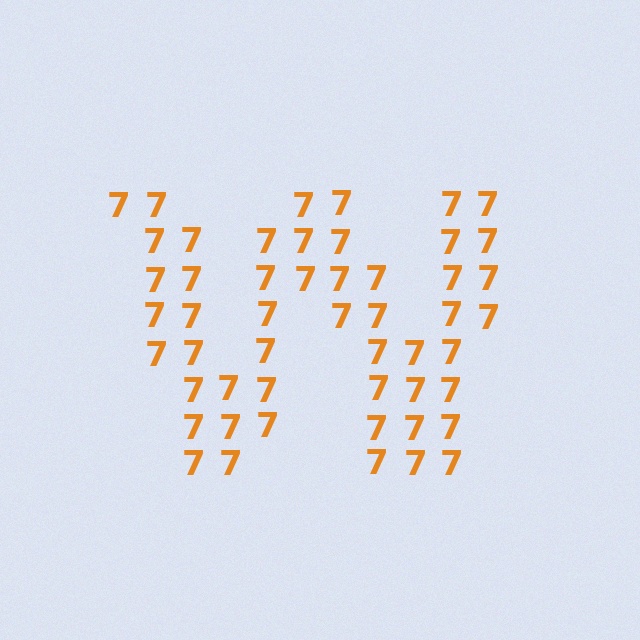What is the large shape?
The large shape is the letter W.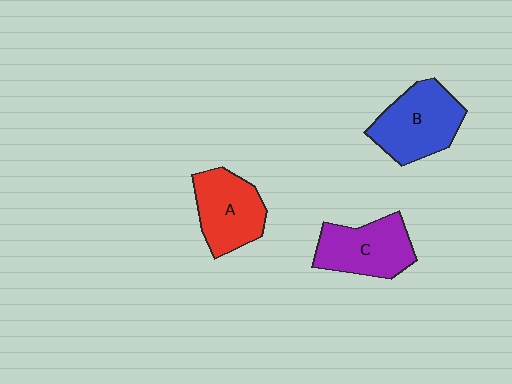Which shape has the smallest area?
Shape A (red).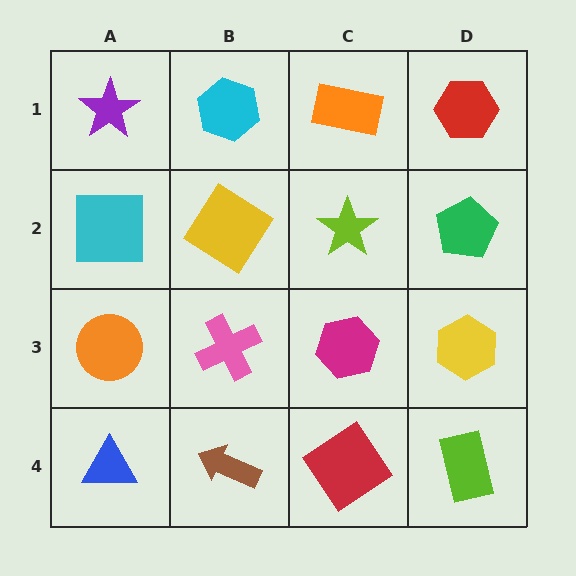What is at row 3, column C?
A magenta hexagon.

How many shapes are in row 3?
4 shapes.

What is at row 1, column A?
A purple star.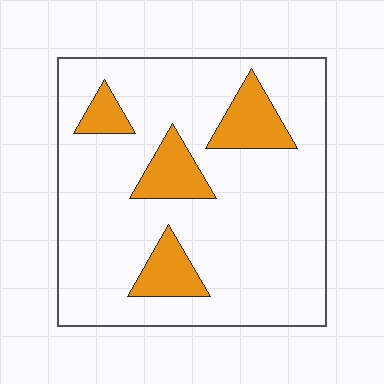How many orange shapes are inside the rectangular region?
4.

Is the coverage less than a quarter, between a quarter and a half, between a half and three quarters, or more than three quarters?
Less than a quarter.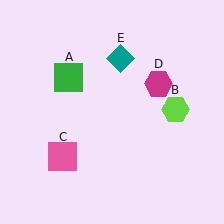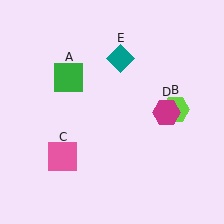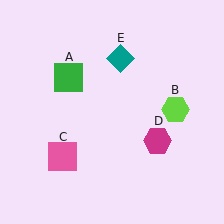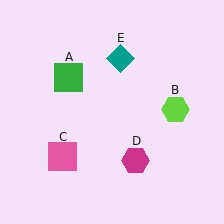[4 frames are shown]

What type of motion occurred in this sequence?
The magenta hexagon (object D) rotated clockwise around the center of the scene.